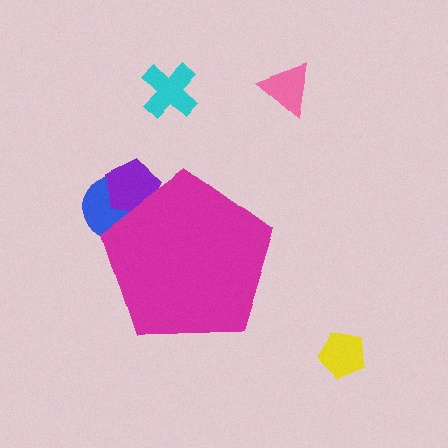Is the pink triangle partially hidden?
No, the pink triangle is fully visible.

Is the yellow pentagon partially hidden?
No, the yellow pentagon is fully visible.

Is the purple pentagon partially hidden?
Yes, the purple pentagon is partially hidden behind the magenta pentagon.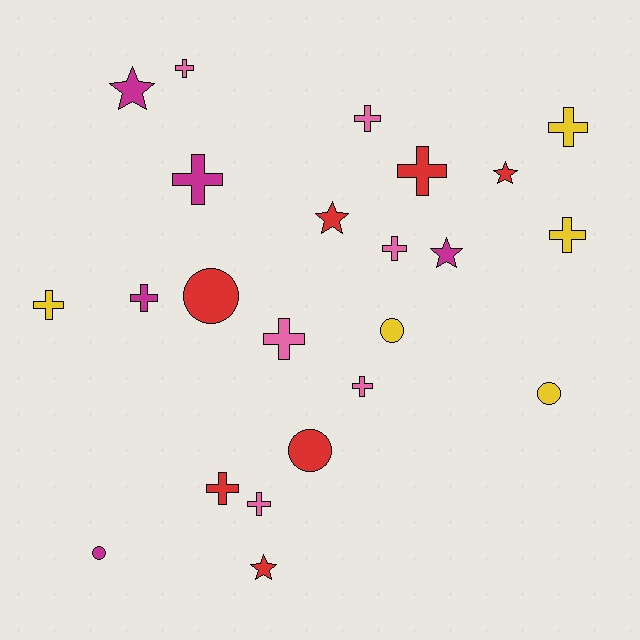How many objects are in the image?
There are 23 objects.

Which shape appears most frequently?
Cross, with 13 objects.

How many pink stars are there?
There are no pink stars.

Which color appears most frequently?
Red, with 7 objects.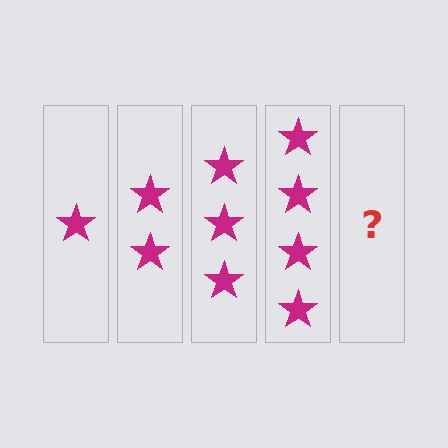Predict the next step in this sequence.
The next step is 5 stars.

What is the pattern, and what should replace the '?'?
The pattern is that each step adds one more star. The '?' should be 5 stars.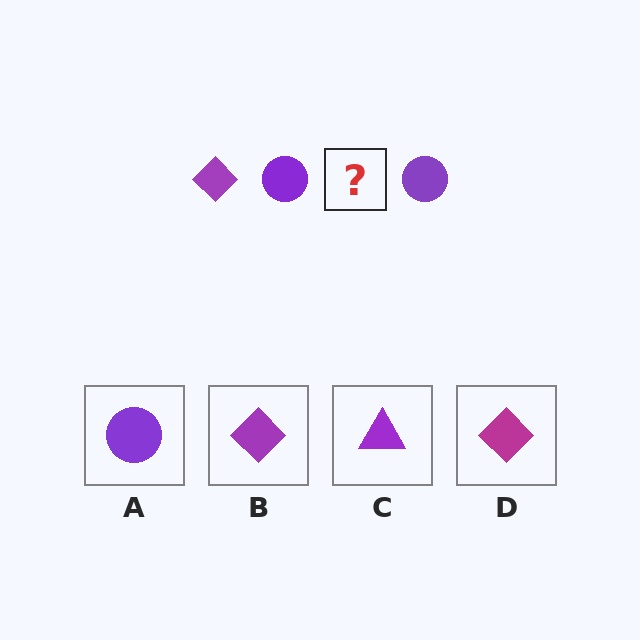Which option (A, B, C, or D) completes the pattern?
B.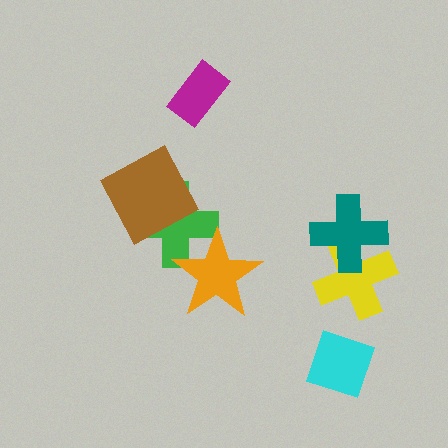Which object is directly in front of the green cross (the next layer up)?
The orange star is directly in front of the green cross.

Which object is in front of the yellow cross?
The teal cross is in front of the yellow cross.